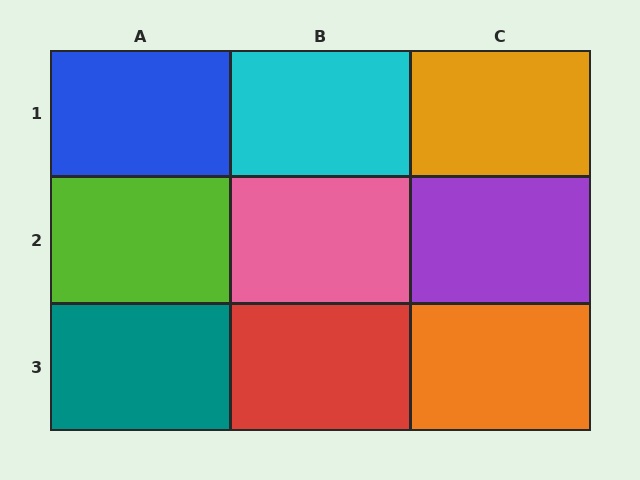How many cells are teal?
1 cell is teal.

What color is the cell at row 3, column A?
Teal.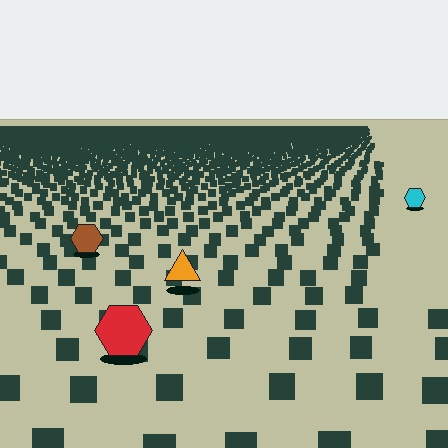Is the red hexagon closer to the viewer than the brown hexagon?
Yes. The red hexagon is closer — you can tell from the texture gradient: the ground texture is coarser near it.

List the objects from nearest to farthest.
From nearest to farthest: the red hexagon, the orange triangle, the brown hexagon, the cyan hexagon.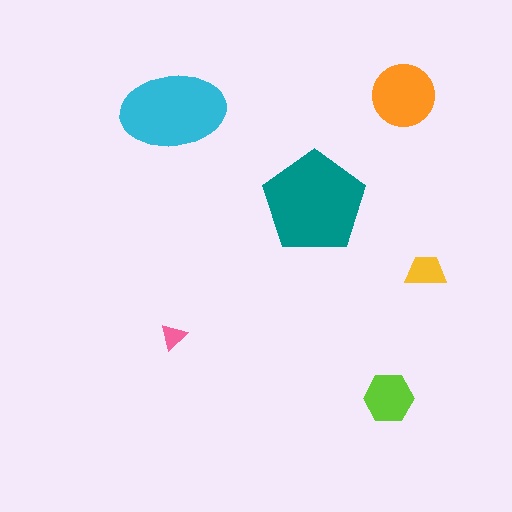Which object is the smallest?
The pink triangle.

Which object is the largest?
The teal pentagon.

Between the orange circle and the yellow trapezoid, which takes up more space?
The orange circle.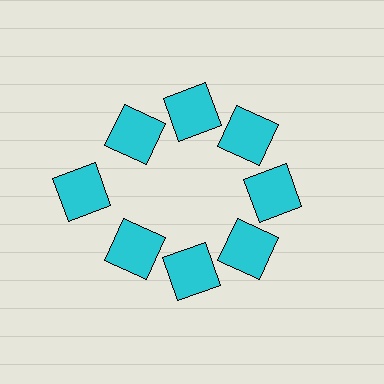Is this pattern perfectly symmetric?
No. The 8 cyan squares are arranged in a ring, but one element near the 9 o'clock position is pushed outward from the center, breaking the 8-fold rotational symmetry.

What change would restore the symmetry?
The symmetry would be restored by moving it inward, back onto the ring so that all 8 squares sit at equal angles and equal distance from the center.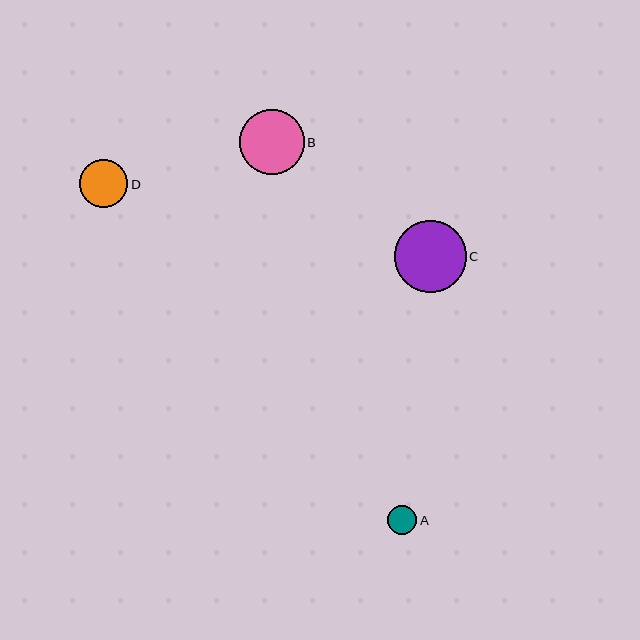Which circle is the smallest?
Circle A is the smallest with a size of approximately 29 pixels.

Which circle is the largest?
Circle C is the largest with a size of approximately 72 pixels.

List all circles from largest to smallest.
From largest to smallest: C, B, D, A.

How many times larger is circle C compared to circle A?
Circle C is approximately 2.4 times the size of circle A.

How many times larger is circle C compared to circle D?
Circle C is approximately 1.5 times the size of circle D.